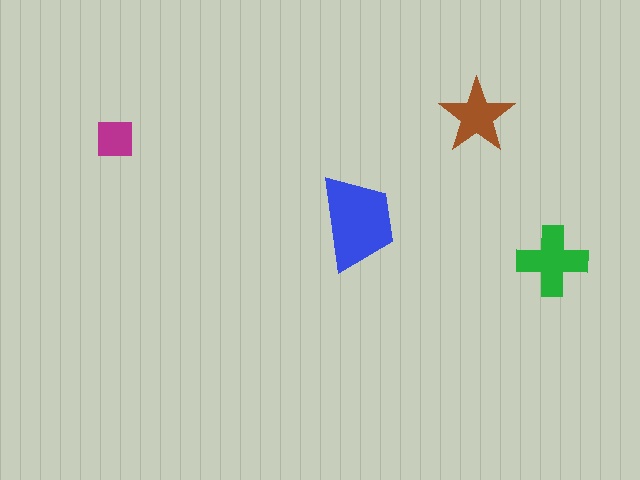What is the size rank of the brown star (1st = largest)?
3rd.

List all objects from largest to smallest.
The blue trapezoid, the green cross, the brown star, the magenta square.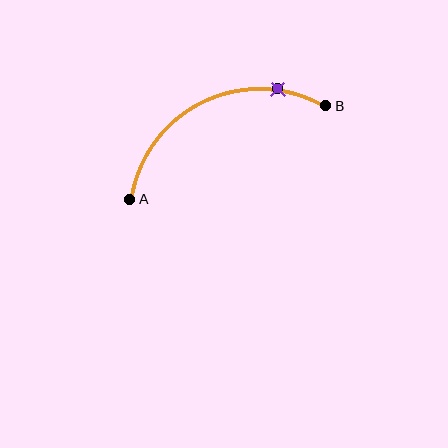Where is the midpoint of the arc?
The arc midpoint is the point on the curve farthest from the straight line joining A and B. It sits above that line.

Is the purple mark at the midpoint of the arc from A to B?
No. The purple mark lies on the arc but is closer to endpoint B. The arc midpoint would be at the point on the curve equidistant along the arc from both A and B.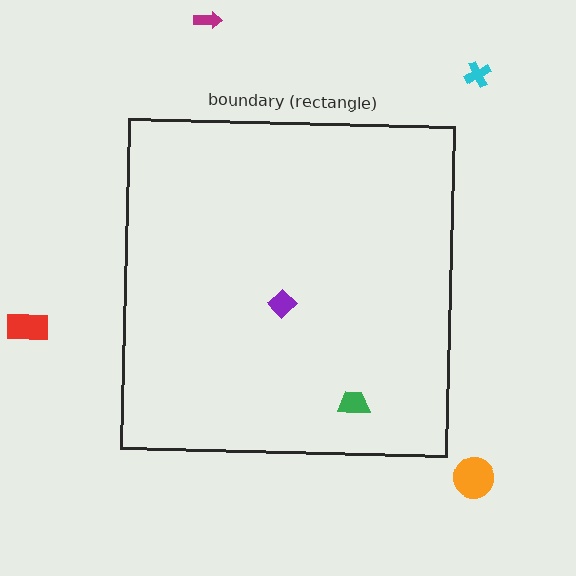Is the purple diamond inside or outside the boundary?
Inside.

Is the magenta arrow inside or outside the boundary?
Outside.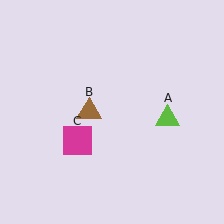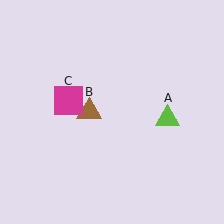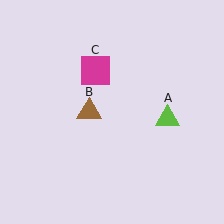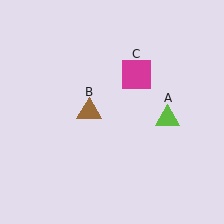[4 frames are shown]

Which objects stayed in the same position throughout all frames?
Lime triangle (object A) and brown triangle (object B) remained stationary.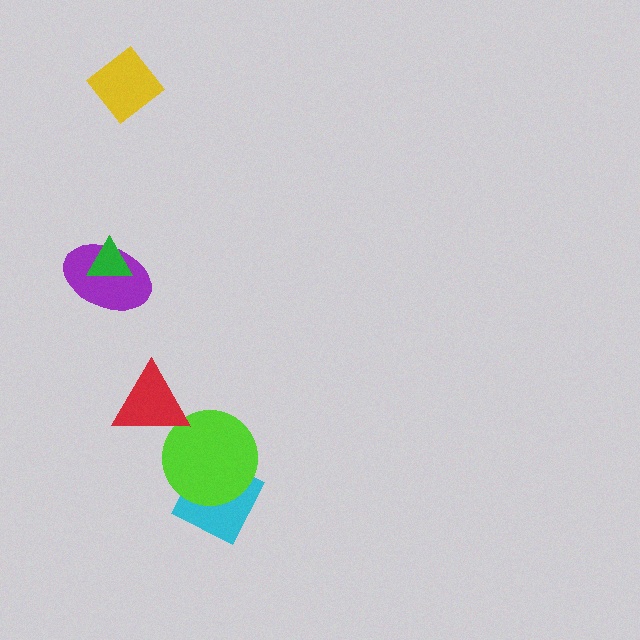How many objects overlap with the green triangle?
1 object overlaps with the green triangle.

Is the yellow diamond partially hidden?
No, no other shape covers it.